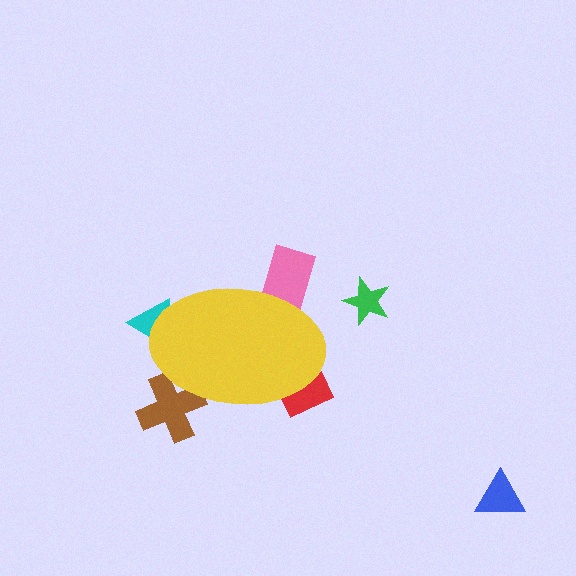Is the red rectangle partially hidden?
Yes, the red rectangle is partially hidden behind the yellow ellipse.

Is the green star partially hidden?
No, the green star is fully visible.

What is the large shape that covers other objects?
A yellow ellipse.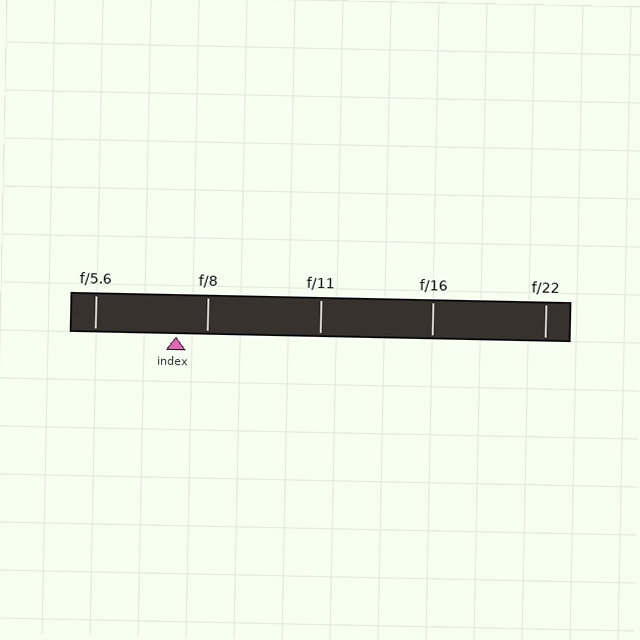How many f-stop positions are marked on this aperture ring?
There are 5 f-stop positions marked.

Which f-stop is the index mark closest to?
The index mark is closest to f/8.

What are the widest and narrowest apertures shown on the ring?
The widest aperture shown is f/5.6 and the narrowest is f/22.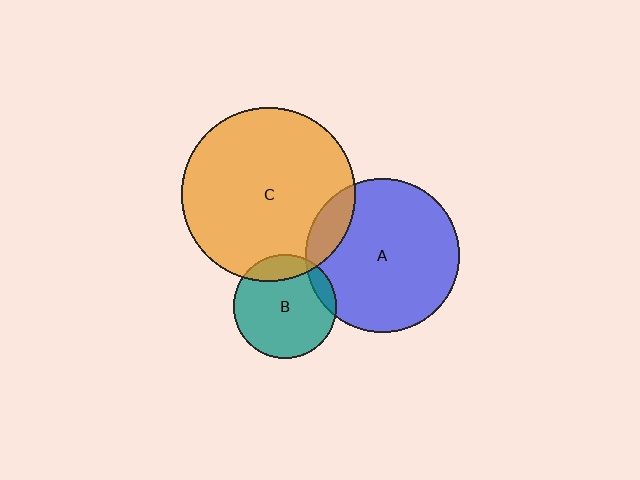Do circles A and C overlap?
Yes.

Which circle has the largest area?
Circle C (orange).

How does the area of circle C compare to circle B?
Approximately 2.8 times.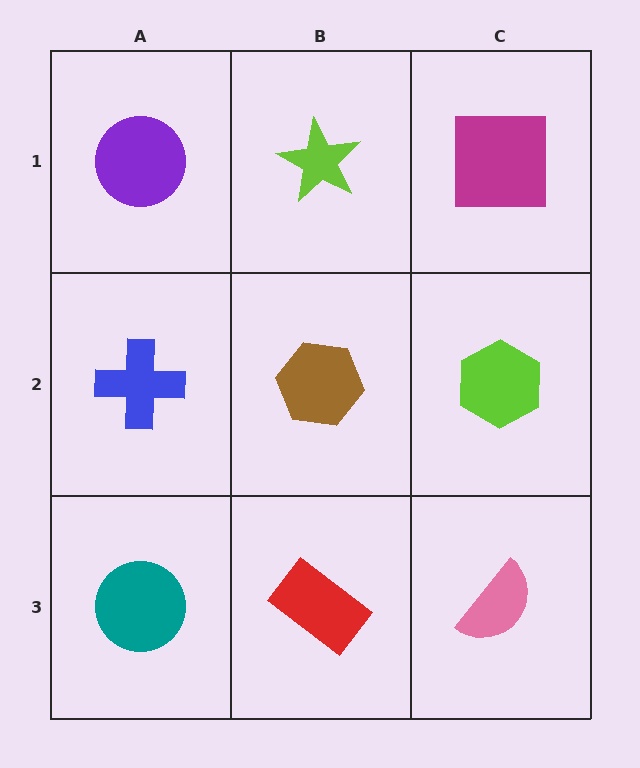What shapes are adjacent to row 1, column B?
A brown hexagon (row 2, column B), a purple circle (row 1, column A), a magenta square (row 1, column C).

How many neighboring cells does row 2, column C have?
3.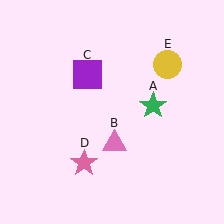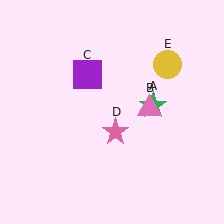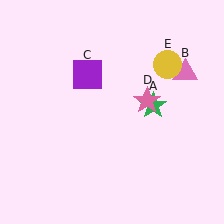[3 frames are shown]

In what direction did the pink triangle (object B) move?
The pink triangle (object B) moved up and to the right.